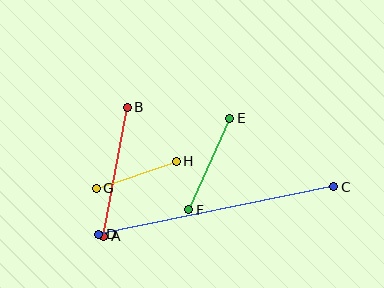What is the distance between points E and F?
The distance is approximately 100 pixels.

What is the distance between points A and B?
The distance is approximately 131 pixels.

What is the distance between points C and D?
The distance is approximately 240 pixels.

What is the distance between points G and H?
The distance is approximately 84 pixels.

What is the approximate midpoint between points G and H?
The midpoint is at approximately (136, 175) pixels.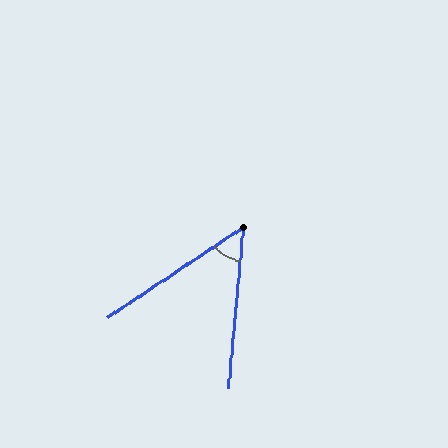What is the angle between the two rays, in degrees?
Approximately 51 degrees.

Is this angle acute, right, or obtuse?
It is acute.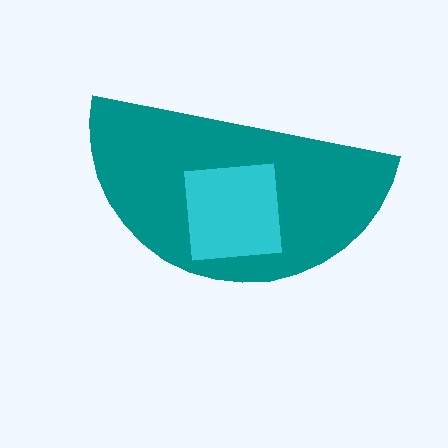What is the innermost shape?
The cyan square.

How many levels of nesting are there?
2.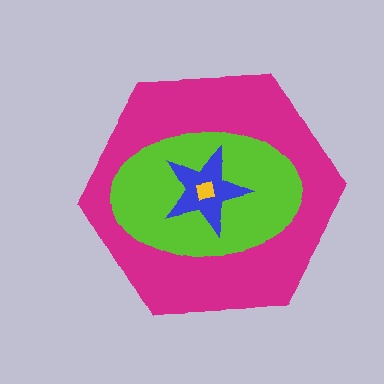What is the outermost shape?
The magenta hexagon.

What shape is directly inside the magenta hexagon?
The lime ellipse.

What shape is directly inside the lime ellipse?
The blue star.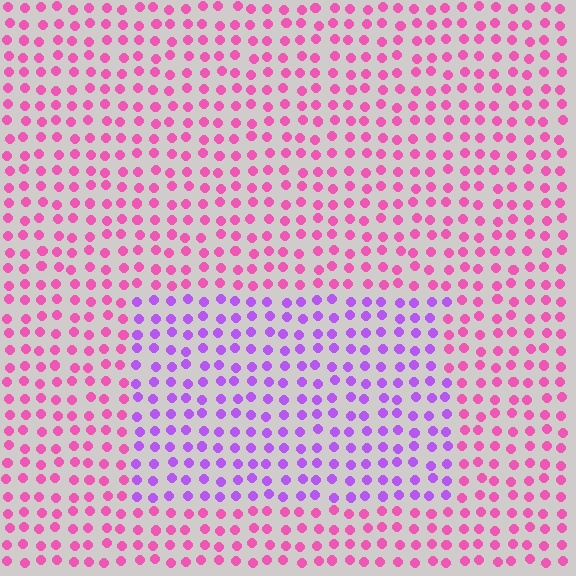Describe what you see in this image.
The image is filled with small pink elements in a uniform arrangement. A rectangle-shaped region is visible where the elements are tinted to a slightly different hue, forming a subtle color boundary.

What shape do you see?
I see a rectangle.